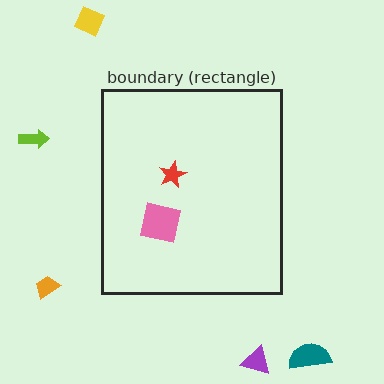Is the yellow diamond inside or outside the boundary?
Outside.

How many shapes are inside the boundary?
2 inside, 5 outside.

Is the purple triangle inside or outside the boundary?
Outside.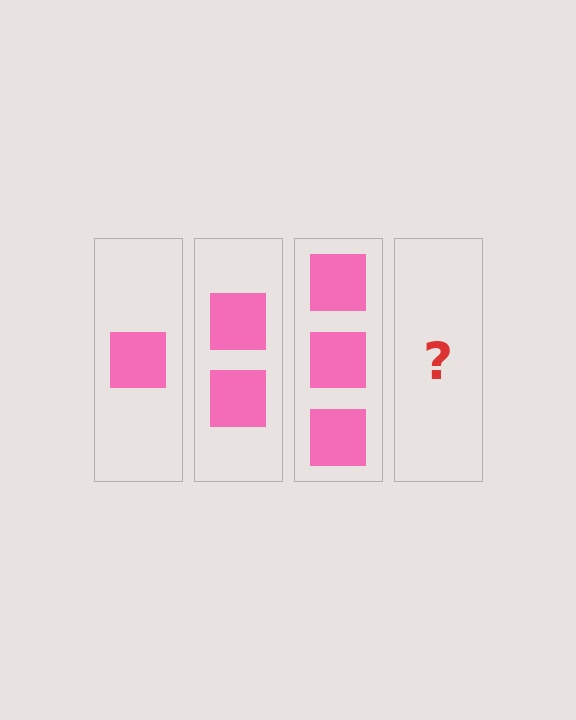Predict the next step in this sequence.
The next step is 4 squares.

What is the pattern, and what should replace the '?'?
The pattern is that each step adds one more square. The '?' should be 4 squares.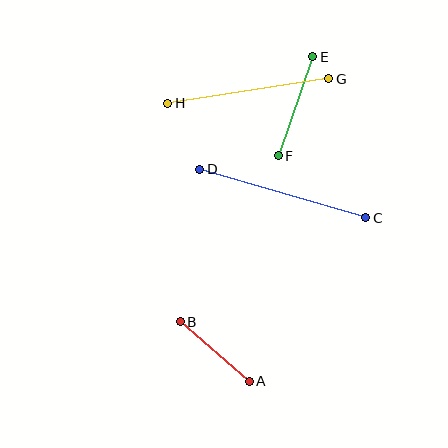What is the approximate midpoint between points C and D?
The midpoint is at approximately (283, 194) pixels.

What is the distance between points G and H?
The distance is approximately 163 pixels.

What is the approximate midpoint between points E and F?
The midpoint is at approximately (295, 106) pixels.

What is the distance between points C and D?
The distance is approximately 173 pixels.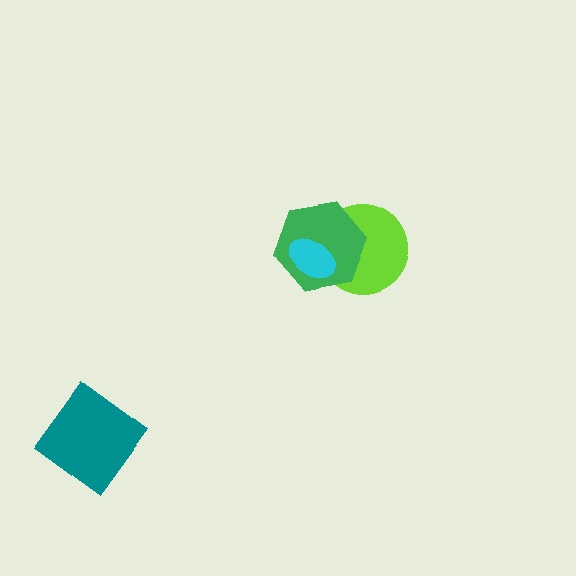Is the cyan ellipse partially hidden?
No, no other shape covers it.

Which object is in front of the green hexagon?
The cyan ellipse is in front of the green hexagon.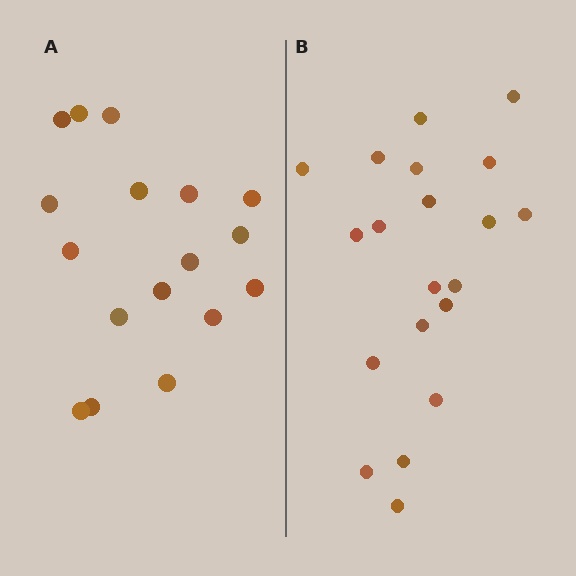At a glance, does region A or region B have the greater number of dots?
Region B (the right region) has more dots.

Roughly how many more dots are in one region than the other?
Region B has just a few more — roughly 2 or 3 more dots than region A.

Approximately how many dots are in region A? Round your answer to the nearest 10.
About 20 dots. (The exact count is 17, which rounds to 20.)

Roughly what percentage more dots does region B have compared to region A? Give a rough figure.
About 20% more.